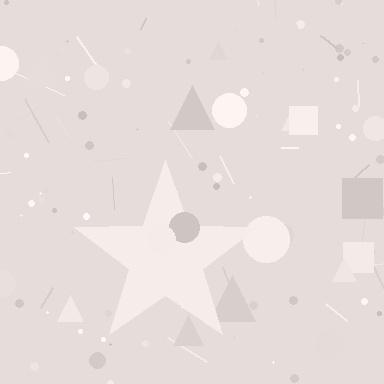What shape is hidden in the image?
A star is hidden in the image.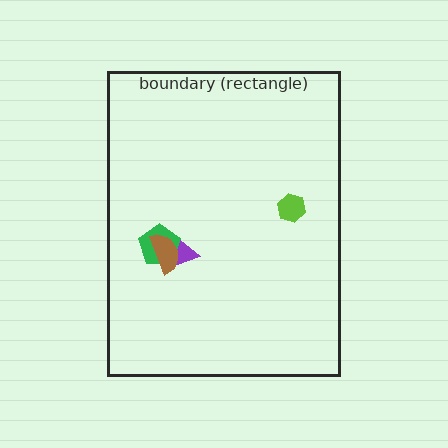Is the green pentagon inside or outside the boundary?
Inside.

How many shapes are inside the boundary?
4 inside, 0 outside.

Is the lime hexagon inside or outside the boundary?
Inside.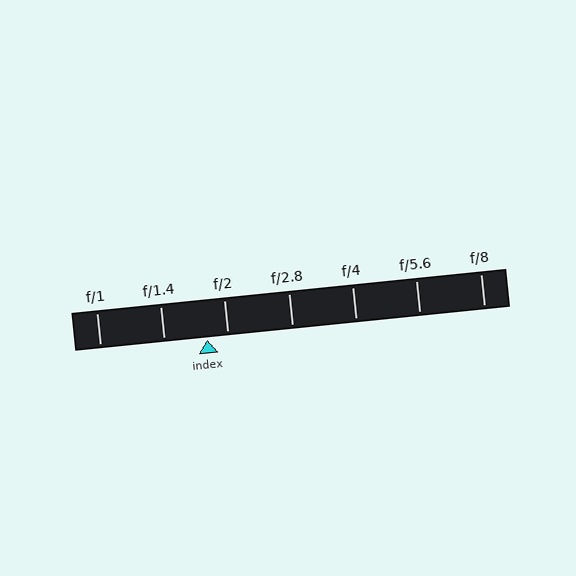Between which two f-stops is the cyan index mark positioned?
The index mark is between f/1.4 and f/2.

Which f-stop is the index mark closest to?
The index mark is closest to f/2.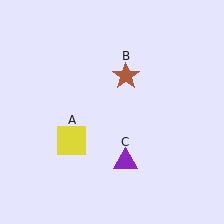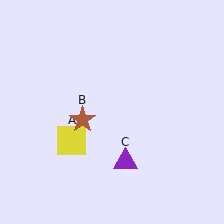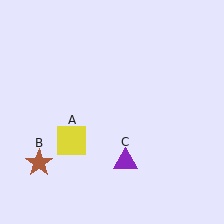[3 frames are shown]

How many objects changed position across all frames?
1 object changed position: brown star (object B).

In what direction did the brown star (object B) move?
The brown star (object B) moved down and to the left.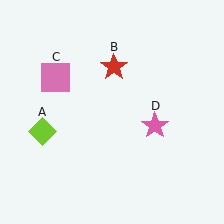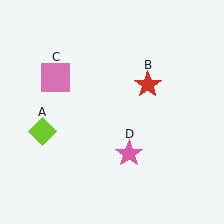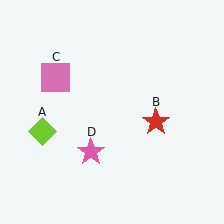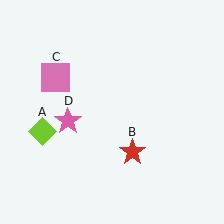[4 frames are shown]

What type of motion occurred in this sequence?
The red star (object B), pink star (object D) rotated clockwise around the center of the scene.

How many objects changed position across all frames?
2 objects changed position: red star (object B), pink star (object D).